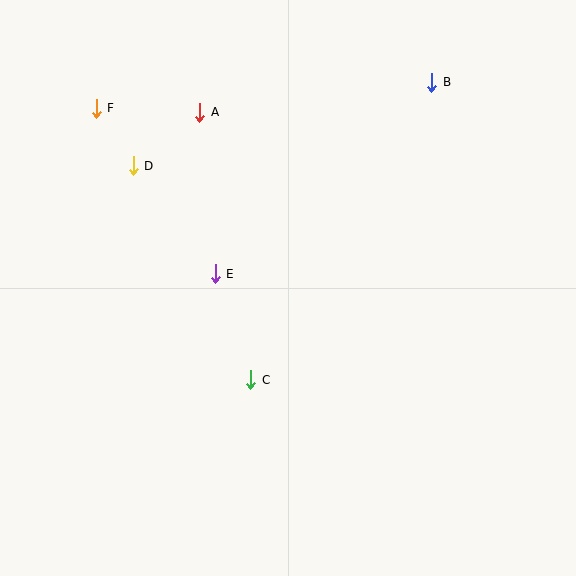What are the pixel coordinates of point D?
Point D is at (133, 166).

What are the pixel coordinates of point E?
Point E is at (215, 274).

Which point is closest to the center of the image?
Point E at (215, 274) is closest to the center.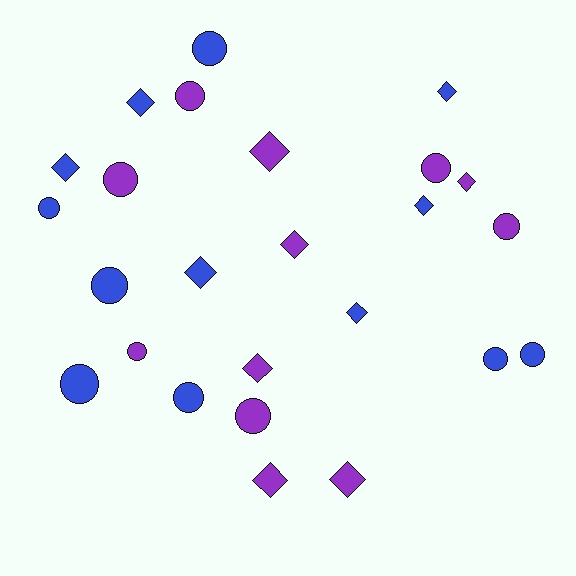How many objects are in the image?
There are 25 objects.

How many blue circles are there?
There are 7 blue circles.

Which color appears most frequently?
Blue, with 13 objects.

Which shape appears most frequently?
Circle, with 13 objects.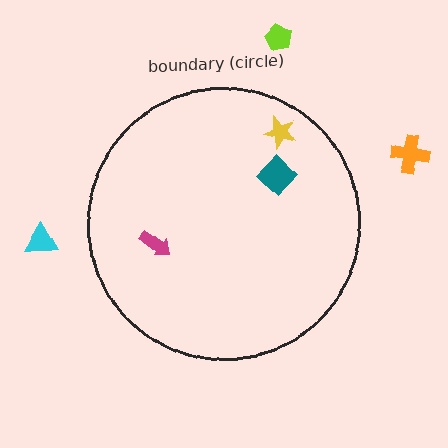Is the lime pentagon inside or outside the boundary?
Outside.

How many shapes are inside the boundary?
3 inside, 3 outside.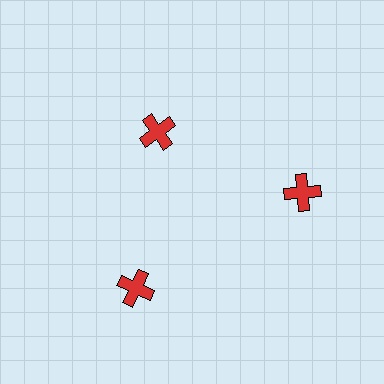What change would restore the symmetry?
The symmetry would be restored by moving it outward, back onto the ring so that all 3 crosses sit at equal angles and equal distance from the center.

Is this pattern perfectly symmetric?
No. The 3 red crosses are arranged in a ring, but one element near the 11 o'clock position is pulled inward toward the center, breaking the 3-fold rotational symmetry.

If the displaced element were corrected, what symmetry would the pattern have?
It would have 3-fold rotational symmetry — the pattern would map onto itself every 120 degrees.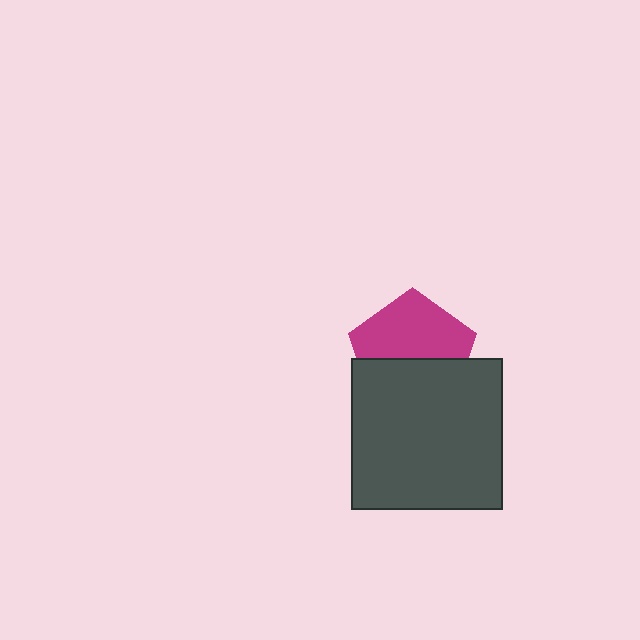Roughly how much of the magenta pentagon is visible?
About half of it is visible (roughly 54%).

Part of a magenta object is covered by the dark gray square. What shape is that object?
It is a pentagon.